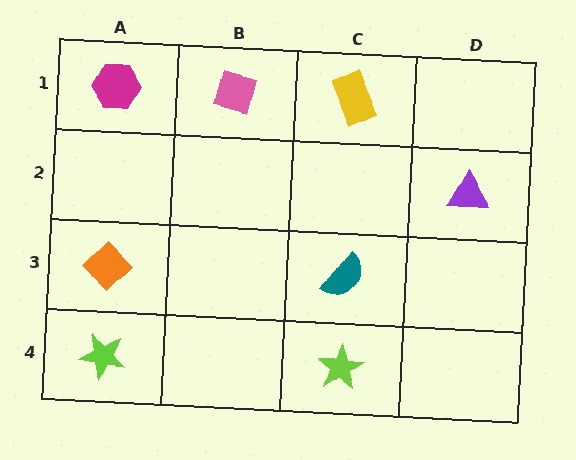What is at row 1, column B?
A pink square.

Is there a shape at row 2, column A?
No, that cell is empty.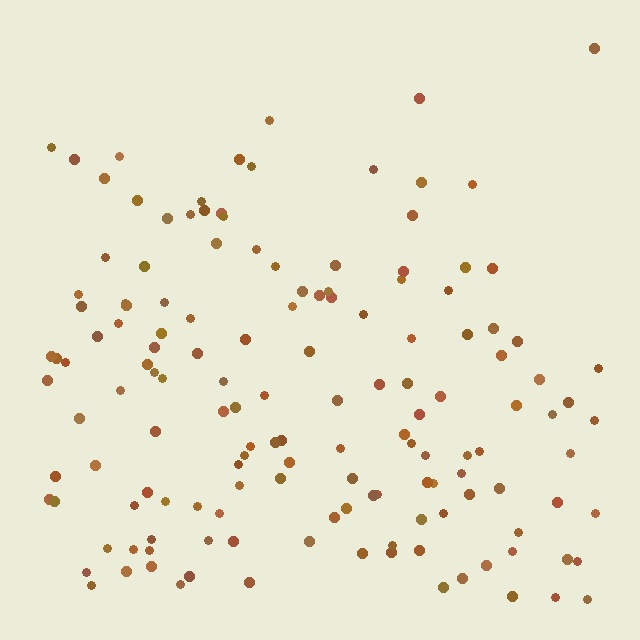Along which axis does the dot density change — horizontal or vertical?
Vertical.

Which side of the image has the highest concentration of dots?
The bottom.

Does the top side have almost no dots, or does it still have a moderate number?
Still a moderate number, just noticeably fewer than the bottom.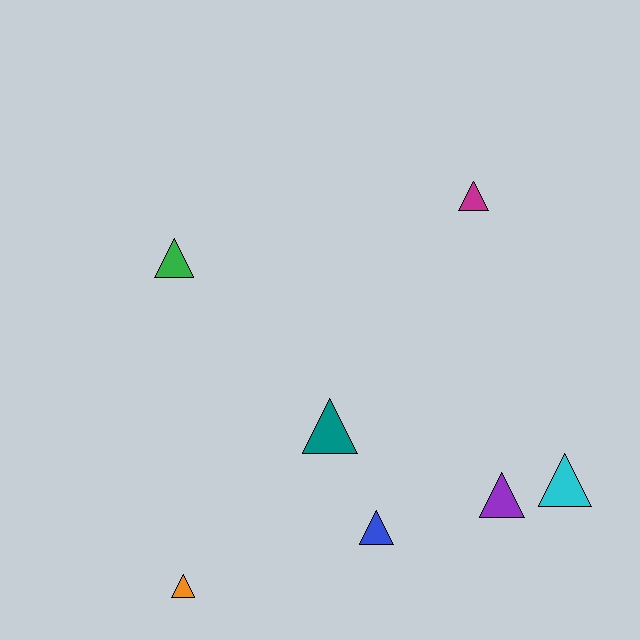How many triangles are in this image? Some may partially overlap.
There are 7 triangles.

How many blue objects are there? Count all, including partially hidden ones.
There is 1 blue object.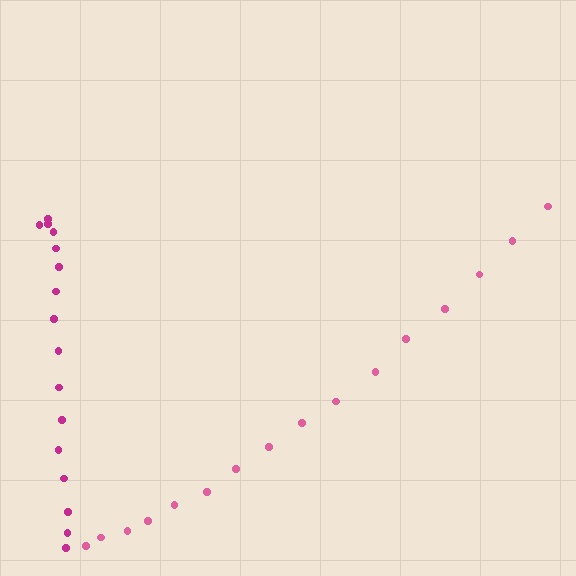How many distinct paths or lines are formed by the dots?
There are 2 distinct paths.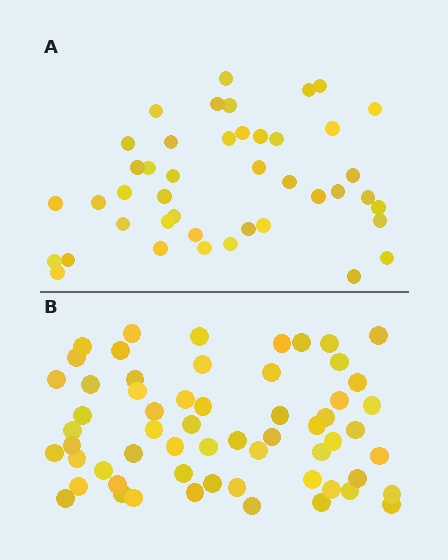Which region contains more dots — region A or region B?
Region B (the bottom region) has more dots.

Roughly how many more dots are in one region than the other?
Region B has approximately 15 more dots than region A.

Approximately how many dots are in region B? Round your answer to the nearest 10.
About 60 dots.